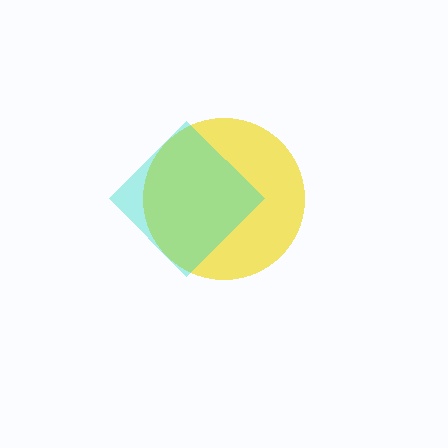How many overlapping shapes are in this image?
There are 2 overlapping shapes in the image.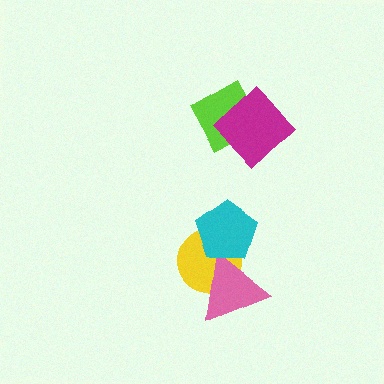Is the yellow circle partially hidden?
Yes, it is partially covered by another shape.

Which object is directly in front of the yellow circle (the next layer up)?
The pink triangle is directly in front of the yellow circle.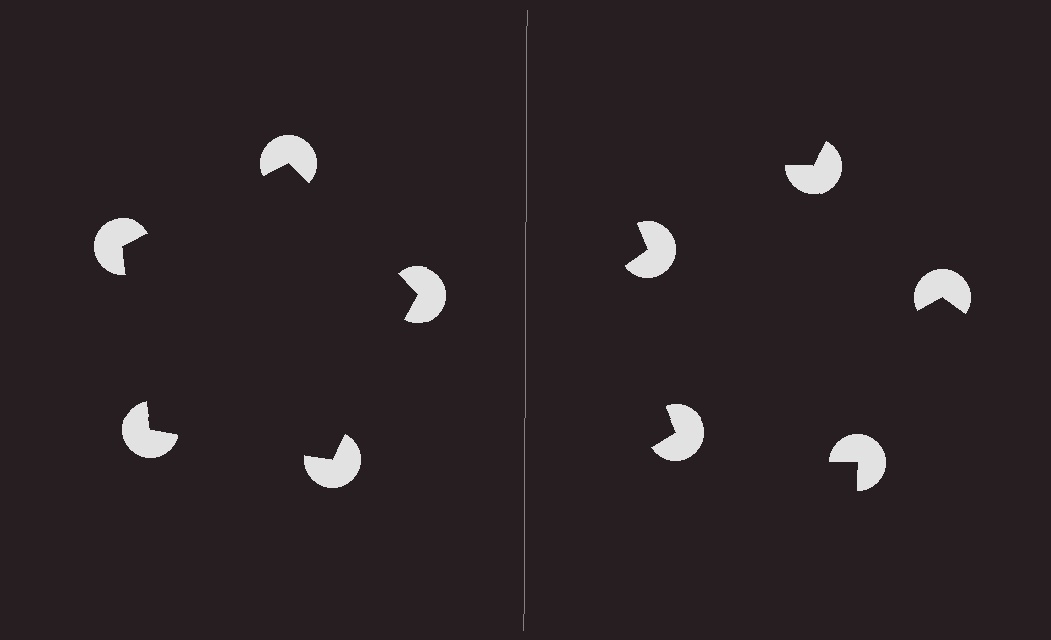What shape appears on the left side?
An illusory pentagon.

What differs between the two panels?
The pac-man discs are positioned identically on both sides; only the wedge orientations differ. On the left they align to a pentagon; on the right they are misaligned.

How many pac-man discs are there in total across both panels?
10 — 5 on each side.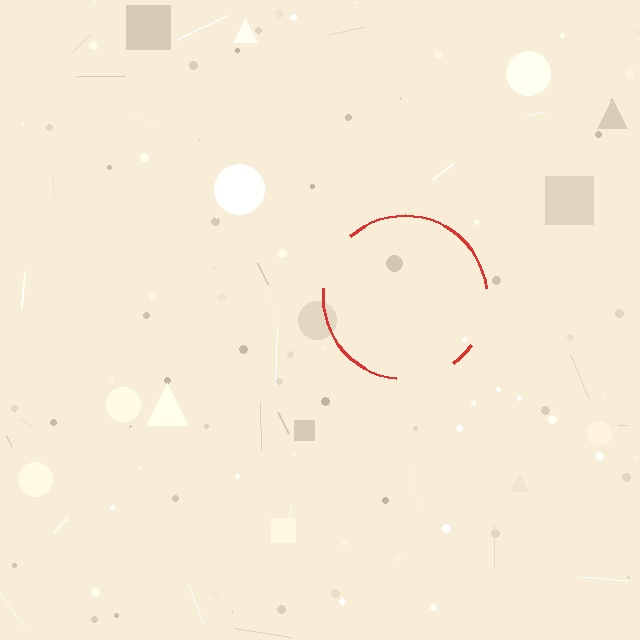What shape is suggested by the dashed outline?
The dashed outline suggests a circle.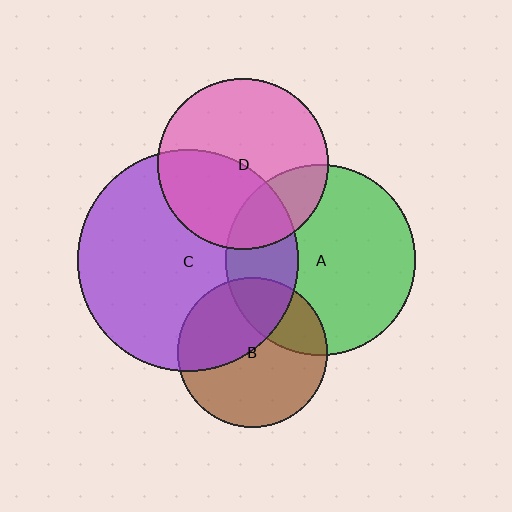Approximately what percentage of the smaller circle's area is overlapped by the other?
Approximately 25%.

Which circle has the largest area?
Circle C (purple).